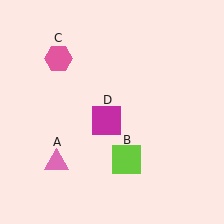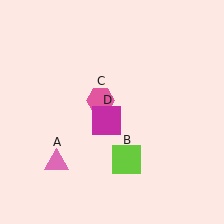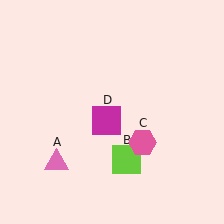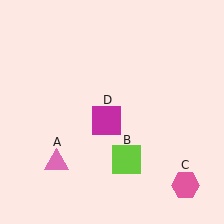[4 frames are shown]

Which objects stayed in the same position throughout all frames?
Pink triangle (object A) and lime square (object B) and magenta square (object D) remained stationary.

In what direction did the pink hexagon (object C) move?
The pink hexagon (object C) moved down and to the right.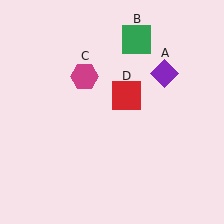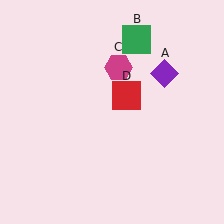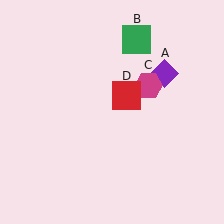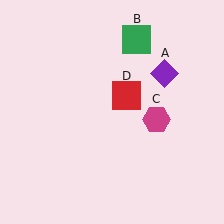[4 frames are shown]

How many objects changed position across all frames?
1 object changed position: magenta hexagon (object C).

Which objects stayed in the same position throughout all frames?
Purple diamond (object A) and green square (object B) and red square (object D) remained stationary.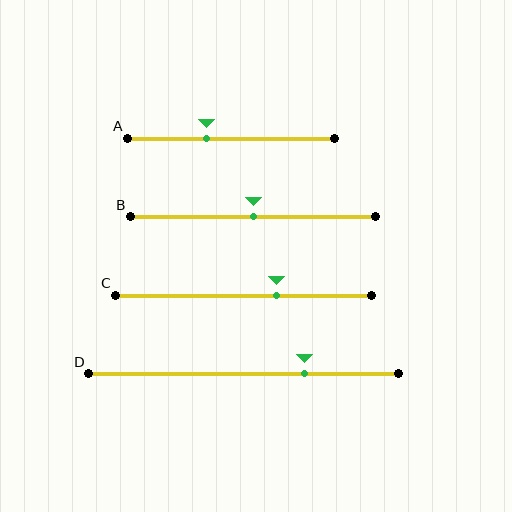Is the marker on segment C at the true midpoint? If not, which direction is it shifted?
No, the marker on segment C is shifted to the right by about 13% of the segment length.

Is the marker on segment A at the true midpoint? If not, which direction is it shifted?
No, the marker on segment A is shifted to the left by about 12% of the segment length.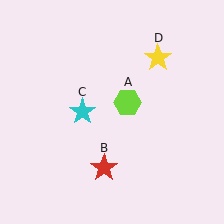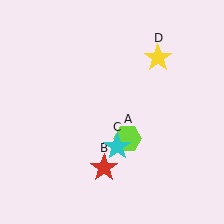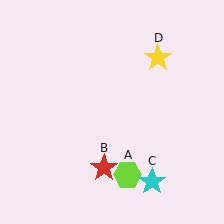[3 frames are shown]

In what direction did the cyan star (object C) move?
The cyan star (object C) moved down and to the right.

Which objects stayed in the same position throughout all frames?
Red star (object B) and yellow star (object D) remained stationary.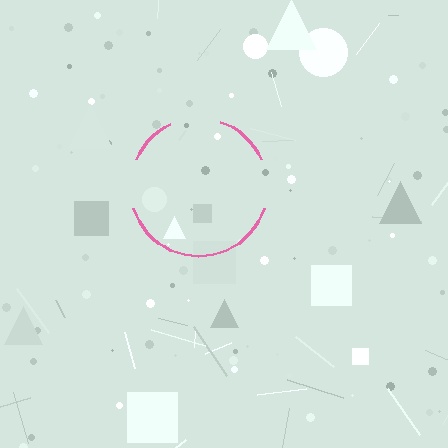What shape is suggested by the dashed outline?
The dashed outline suggests a circle.